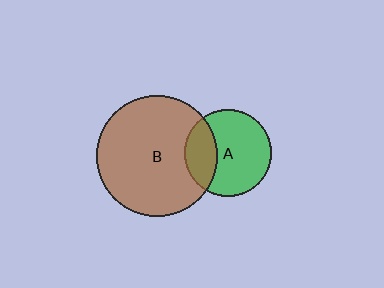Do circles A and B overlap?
Yes.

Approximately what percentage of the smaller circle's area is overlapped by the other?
Approximately 30%.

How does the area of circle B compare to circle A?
Approximately 2.0 times.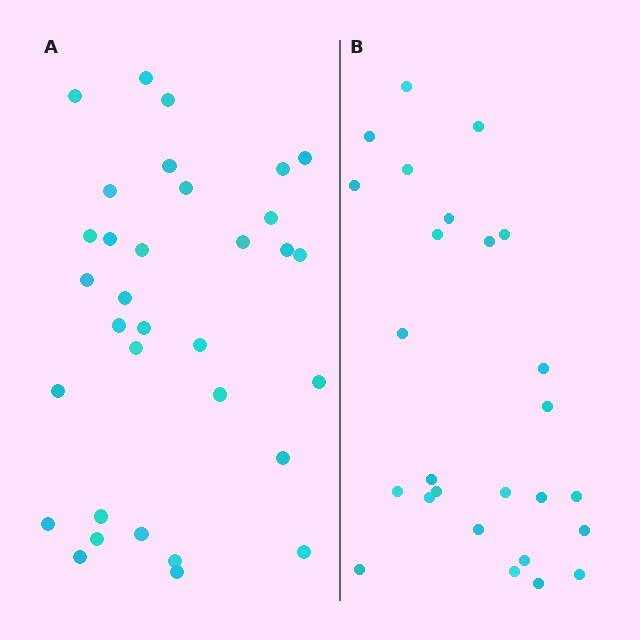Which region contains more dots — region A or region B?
Region A (the left region) has more dots.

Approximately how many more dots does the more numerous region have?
Region A has roughly 8 or so more dots than region B.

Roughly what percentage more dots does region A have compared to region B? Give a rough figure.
About 25% more.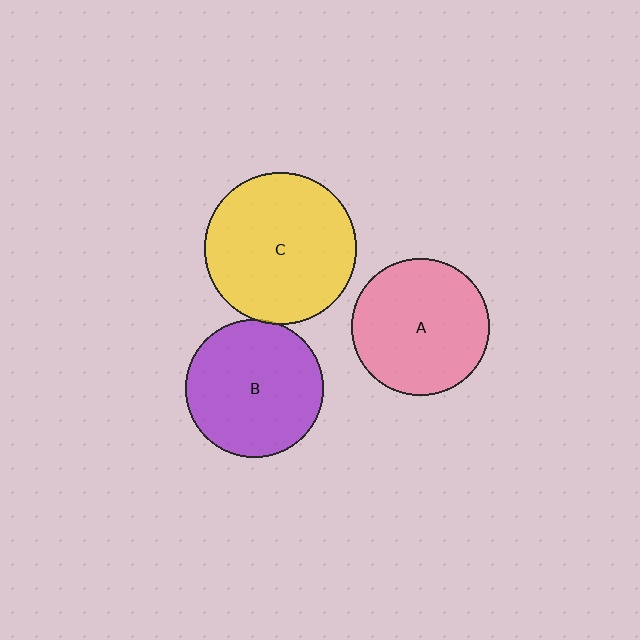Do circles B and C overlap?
Yes.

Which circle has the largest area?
Circle C (yellow).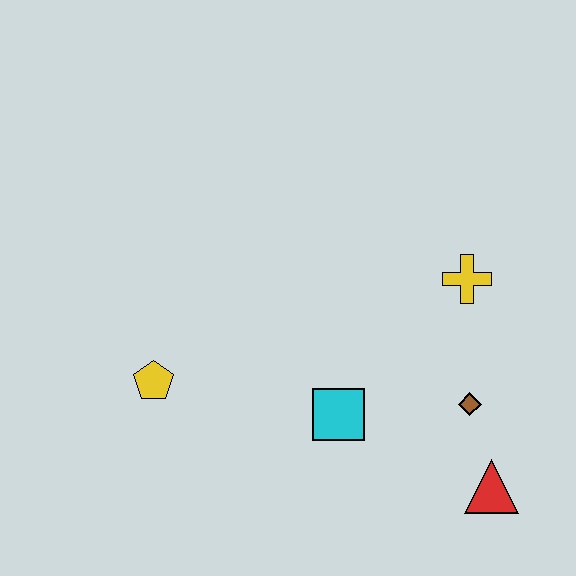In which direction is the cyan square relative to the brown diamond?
The cyan square is to the left of the brown diamond.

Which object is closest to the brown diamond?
The red triangle is closest to the brown diamond.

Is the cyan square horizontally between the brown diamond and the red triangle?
No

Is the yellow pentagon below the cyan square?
No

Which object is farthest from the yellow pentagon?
The red triangle is farthest from the yellow pentagon.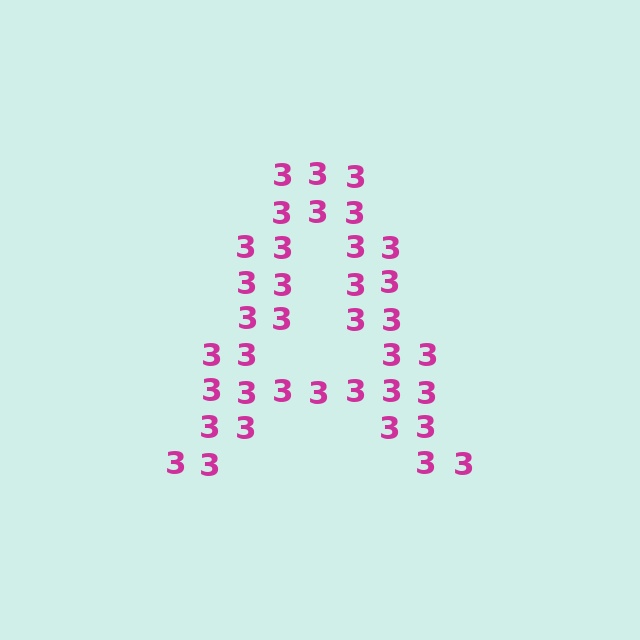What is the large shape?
The large shape is the letter A.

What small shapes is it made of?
It is made of small digit 3's.